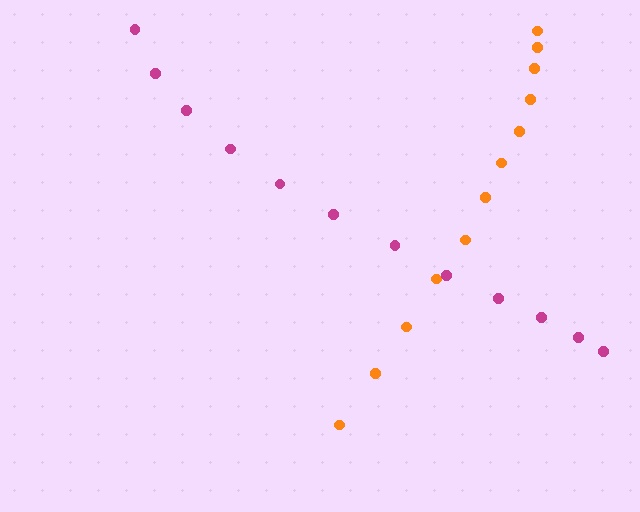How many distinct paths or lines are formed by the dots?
There are 2 distinct paths.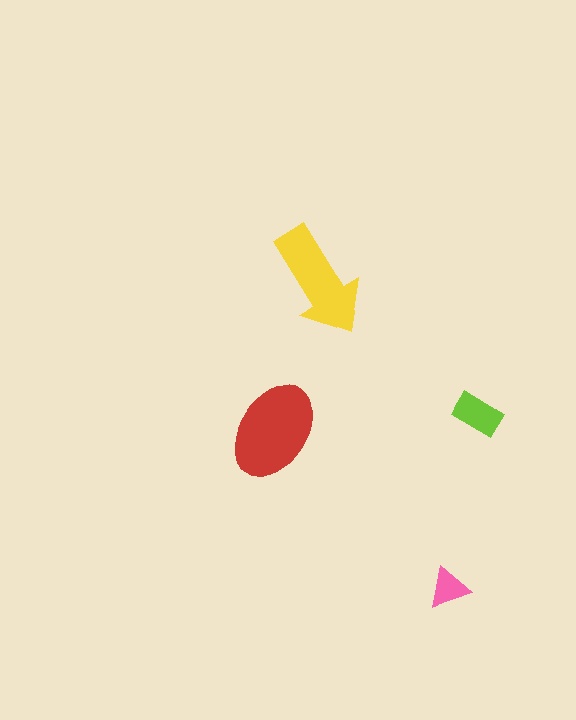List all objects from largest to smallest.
The red ellipse, the yellow arrow, the lime rectangle, the pink triangle.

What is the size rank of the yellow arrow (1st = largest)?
2nd.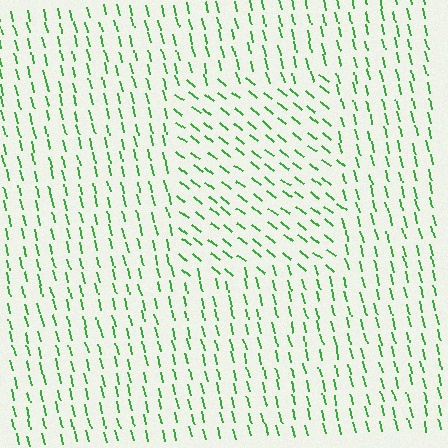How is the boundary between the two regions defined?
The boundary is defined purely by a change in line orientation (approximately 38 degrees difference). All lines are the same color and thickness.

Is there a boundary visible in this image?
Yes, there is a texture boundary formed by a change in line orientation.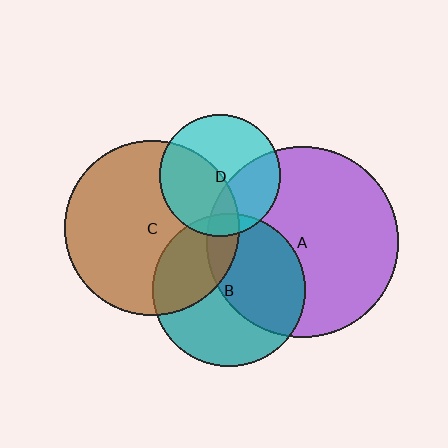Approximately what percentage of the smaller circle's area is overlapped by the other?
Approximately 30%.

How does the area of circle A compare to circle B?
Approximately 1.6 times.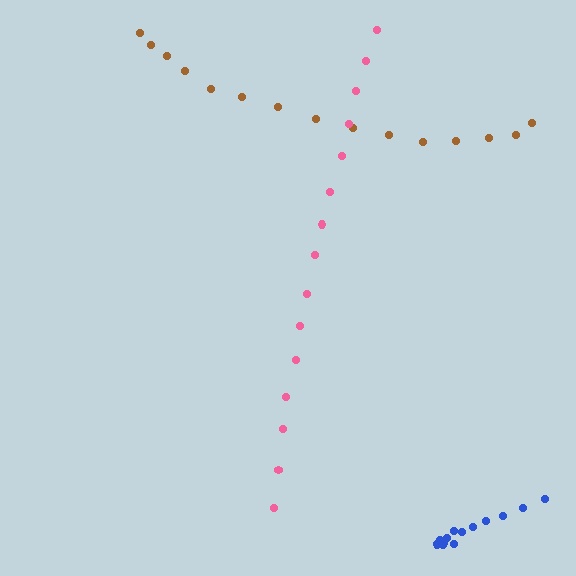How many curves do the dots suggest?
There are 3 distinct paths.